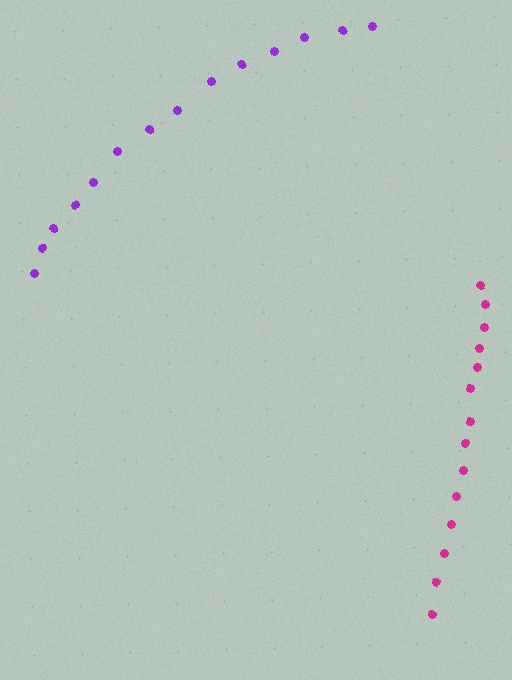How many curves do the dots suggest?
There are 2 distinct paths.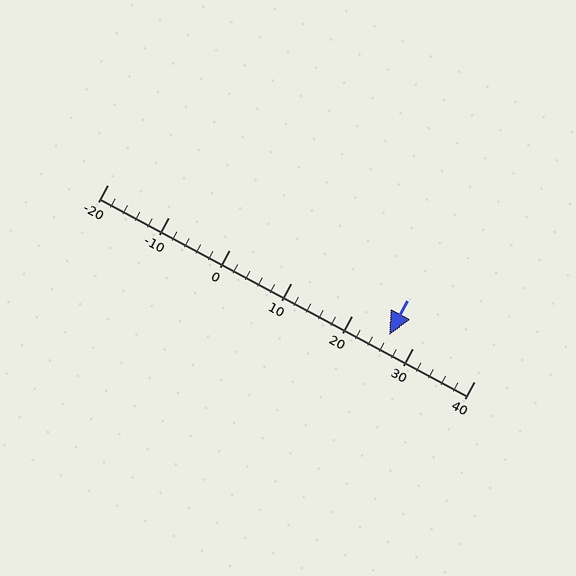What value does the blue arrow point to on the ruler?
The blue arrow points to approximately 26.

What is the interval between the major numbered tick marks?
The major tick marks are spaced 10 units apart.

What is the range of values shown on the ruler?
The ruler shows values from -20 to 40.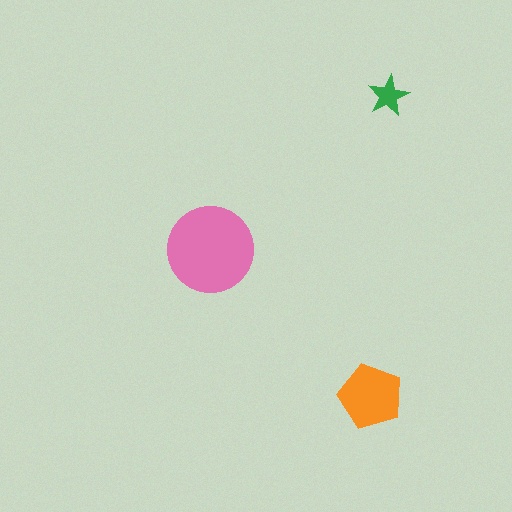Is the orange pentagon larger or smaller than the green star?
Larger.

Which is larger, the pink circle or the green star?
The pink circle.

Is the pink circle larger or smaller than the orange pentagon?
Larger.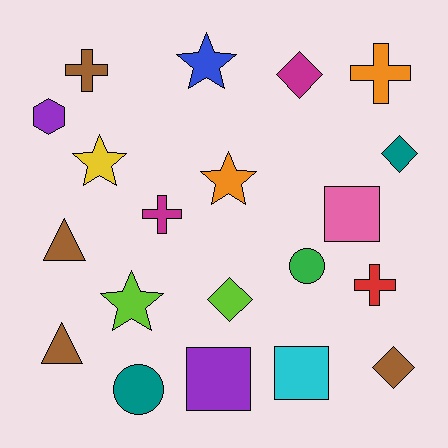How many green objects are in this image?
There is 1 green object.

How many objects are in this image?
There are 20 objects.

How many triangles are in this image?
There are 2 triangles.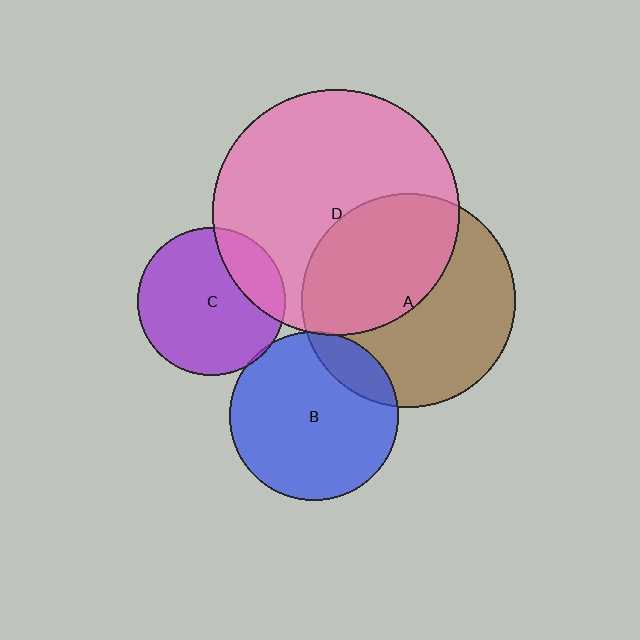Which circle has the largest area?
Circle D (pink).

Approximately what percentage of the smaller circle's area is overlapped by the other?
Approximately 20%.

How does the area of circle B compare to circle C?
Approximately 1.3 times.